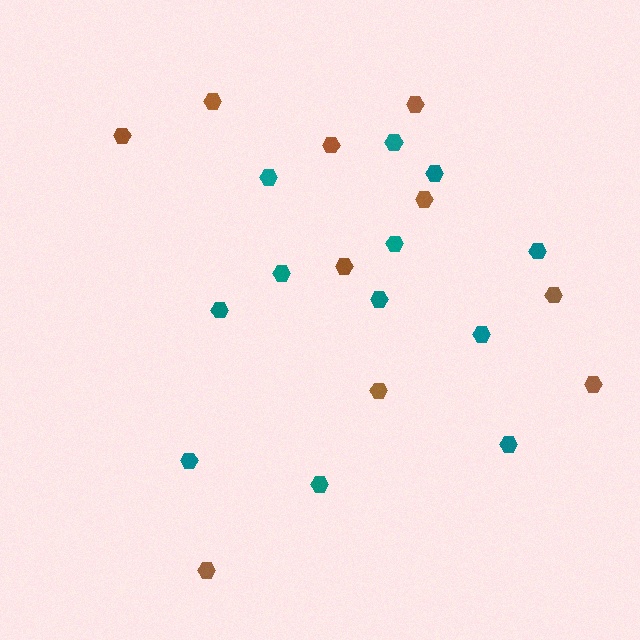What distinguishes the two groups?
There are 2 groups: one group of brown hexagons (10) and one group of teal hexagons (12).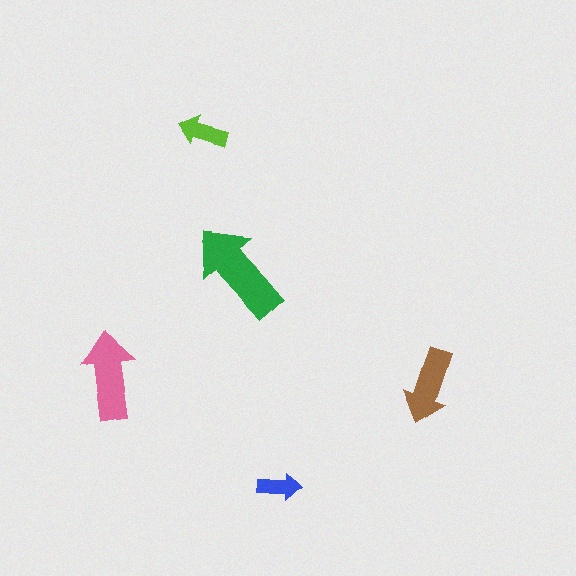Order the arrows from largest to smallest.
the green one, the pink one, the brown one, the lime one, the blue one.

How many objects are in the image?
There are 5 objects in the image.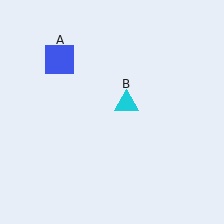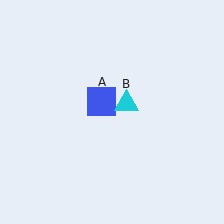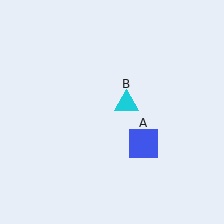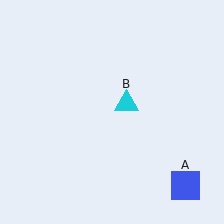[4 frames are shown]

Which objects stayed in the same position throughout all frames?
Cyan triangle (object B) remained stationary.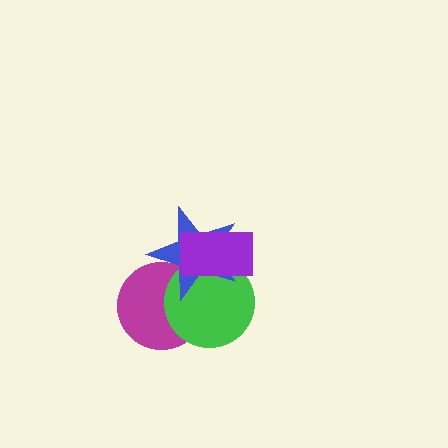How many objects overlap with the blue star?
3 objects overlap with the blue star.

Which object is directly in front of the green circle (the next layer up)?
The blue star is directly in front of the green circle.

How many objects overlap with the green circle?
3 objects overlap with the green circle.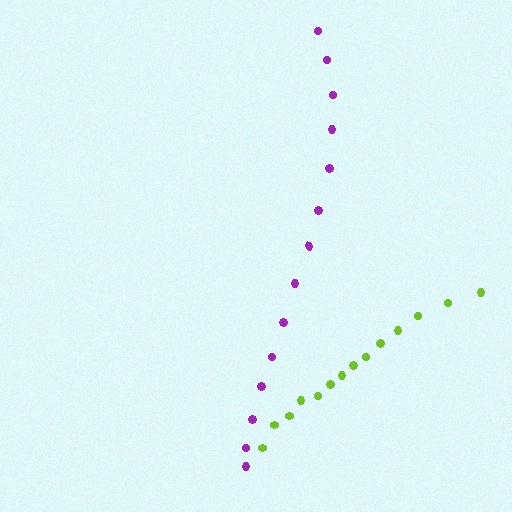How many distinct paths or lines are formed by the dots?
There are 2 distinct paths.